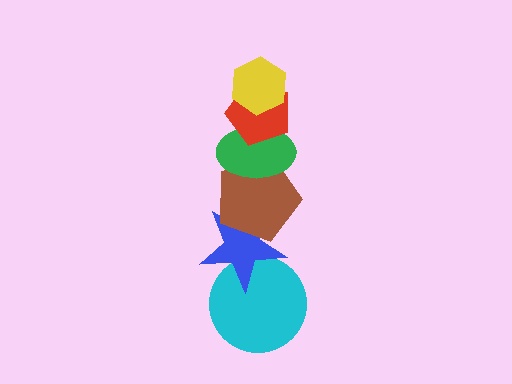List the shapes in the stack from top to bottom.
From top to bottom: the yellow hexagon, the red pentagon, the green ellipse, the brown pentagon, the blue star, the cyan circle.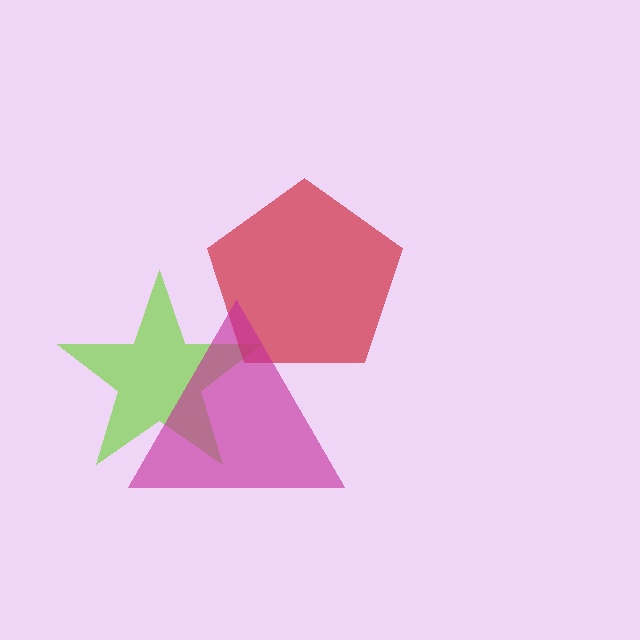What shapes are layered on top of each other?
The layered shapes are: a lime star, a red pentagon, a magenta triangle.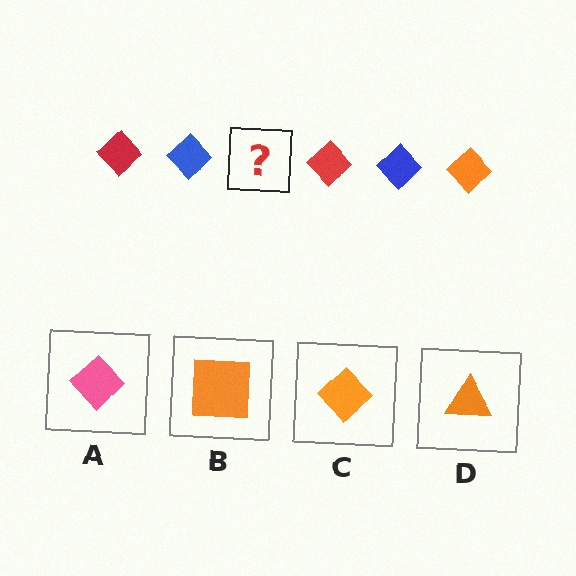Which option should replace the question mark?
Option C.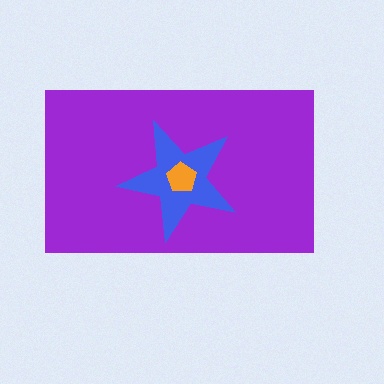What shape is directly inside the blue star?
The orange pentagon.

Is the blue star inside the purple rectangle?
Yes.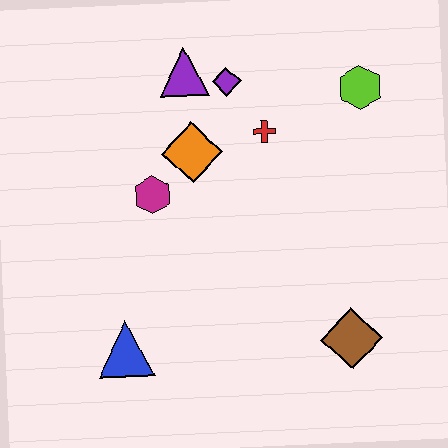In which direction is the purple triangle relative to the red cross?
The purple triangle is to the left of the red cross.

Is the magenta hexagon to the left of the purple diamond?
Yes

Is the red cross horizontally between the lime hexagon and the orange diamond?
Yes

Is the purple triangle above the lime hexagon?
Yes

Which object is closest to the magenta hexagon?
The orange diamond is closest to the magenta hexagon.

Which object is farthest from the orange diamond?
The brown diamond is farthest from the orange diamond.